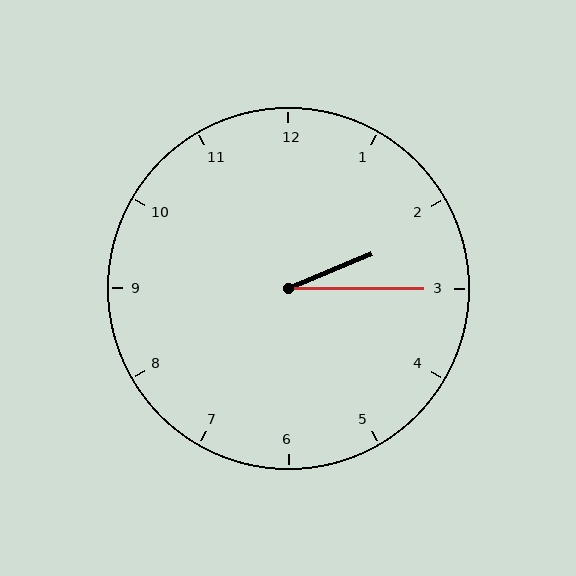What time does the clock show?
2:15.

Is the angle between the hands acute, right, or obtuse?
It is acute.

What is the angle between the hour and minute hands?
Approximately 22 degrees.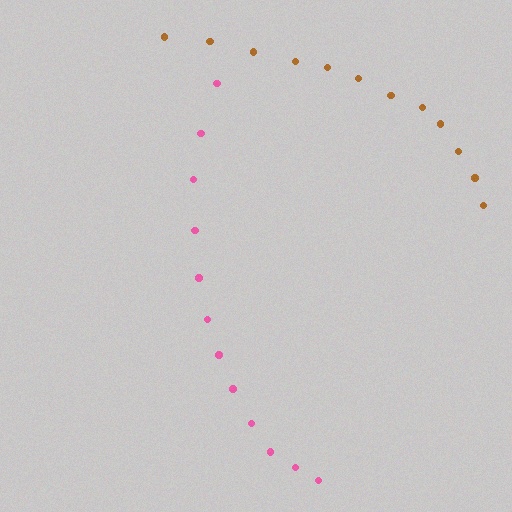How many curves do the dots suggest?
There are 2 distinct paths.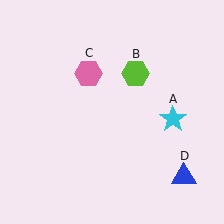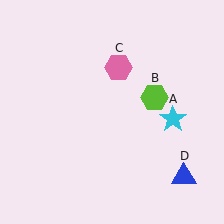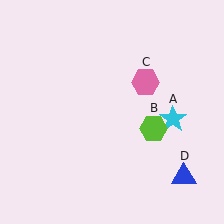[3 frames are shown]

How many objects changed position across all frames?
2 objects changed position: lime hexagon (object B), pink hexagon (object C).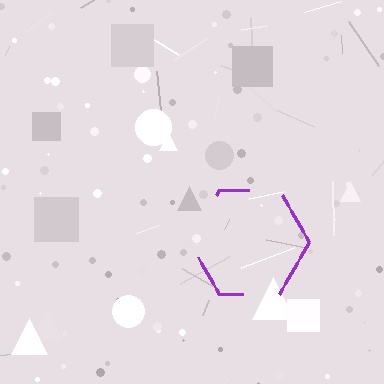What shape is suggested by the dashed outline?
The dashed outline suggests a hexagon.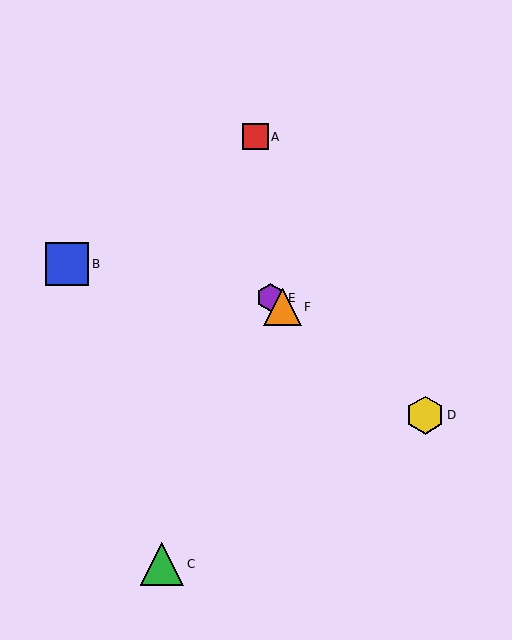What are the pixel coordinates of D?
Object D is at (425, 415).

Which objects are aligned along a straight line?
Objects D, E, F are aligned along a straight line.